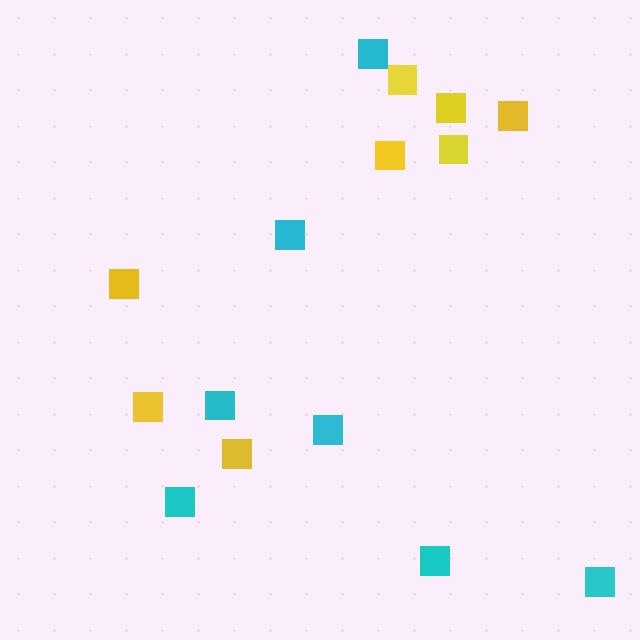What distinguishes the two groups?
There are 2 groups: one group of cyan squares (7) and one group of yellow squares (8).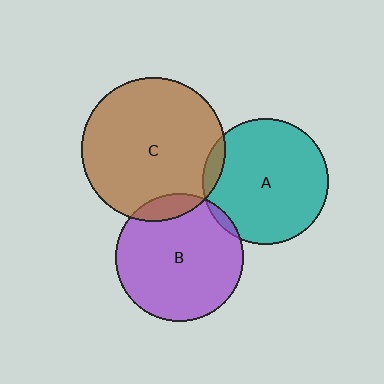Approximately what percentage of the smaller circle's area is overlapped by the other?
Approximately 10%.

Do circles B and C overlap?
Yes.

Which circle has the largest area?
Circle C (brown).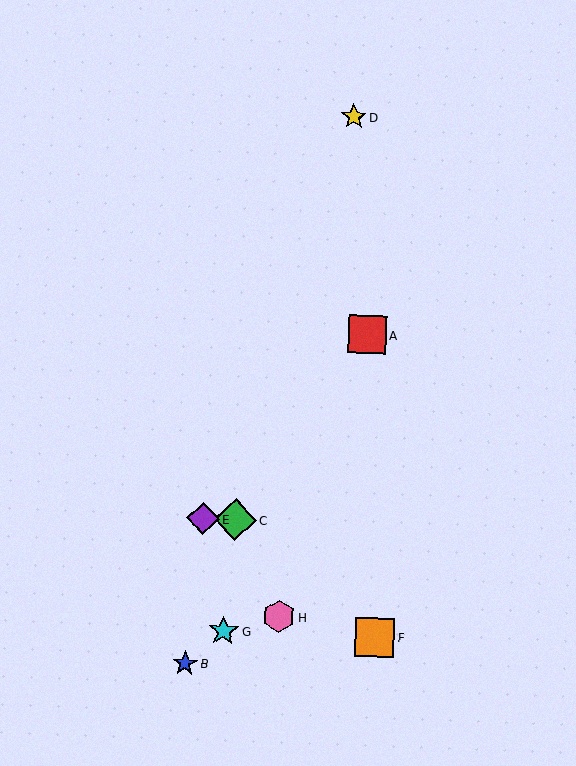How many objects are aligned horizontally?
2 objects (C, E) are aligned horizontally.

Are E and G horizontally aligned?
No, E is at y≈518 and G is at y≈631.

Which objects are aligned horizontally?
Objects C, E are aligned horizontally.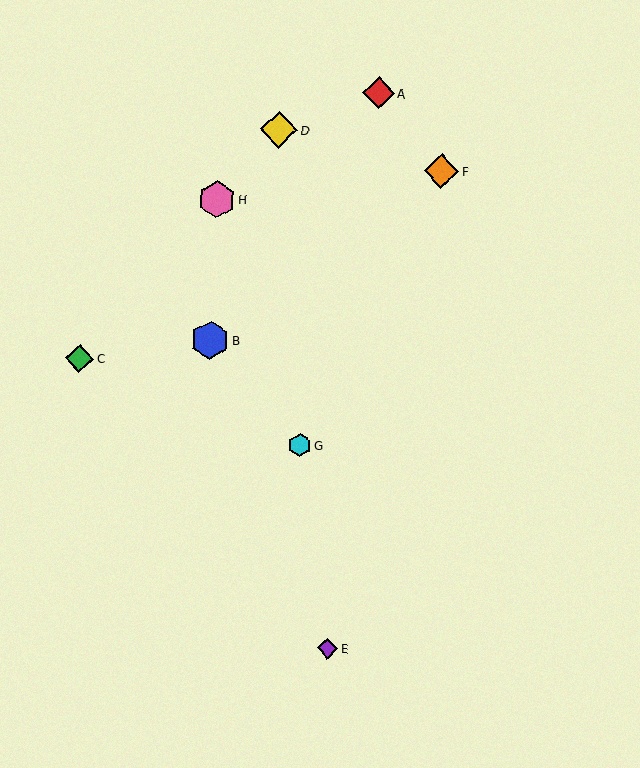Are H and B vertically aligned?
Yes, both are at x≈216.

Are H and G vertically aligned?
No, H is at x≈216 and G is at x≈300.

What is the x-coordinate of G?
Object G is at x≈300.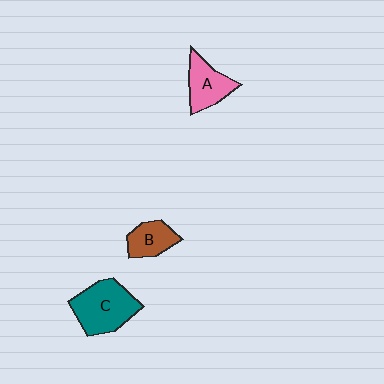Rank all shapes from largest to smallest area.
From largest to smallest: C (teal), A (pink), B (brown).